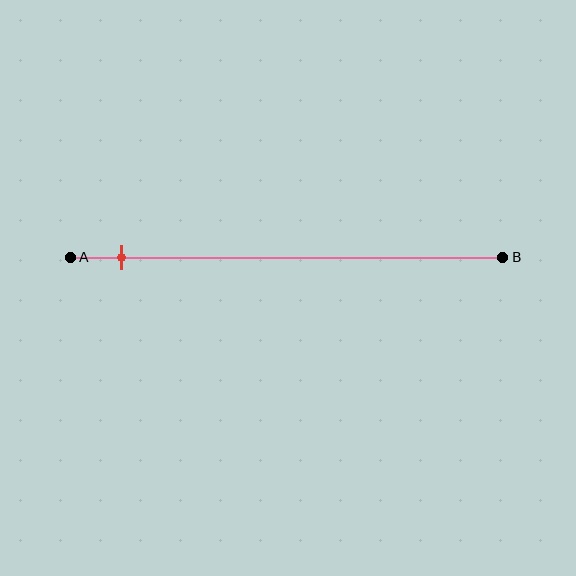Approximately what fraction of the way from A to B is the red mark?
The red mark is approximately 10% of the way from A to B.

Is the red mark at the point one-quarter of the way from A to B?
No, the mark is at about 10% from A, not at the 25% one-quarter point.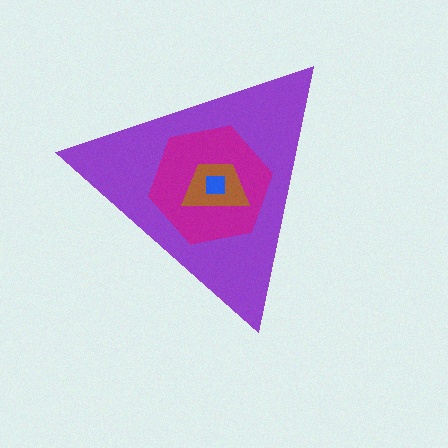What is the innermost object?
The blue square.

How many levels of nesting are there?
4.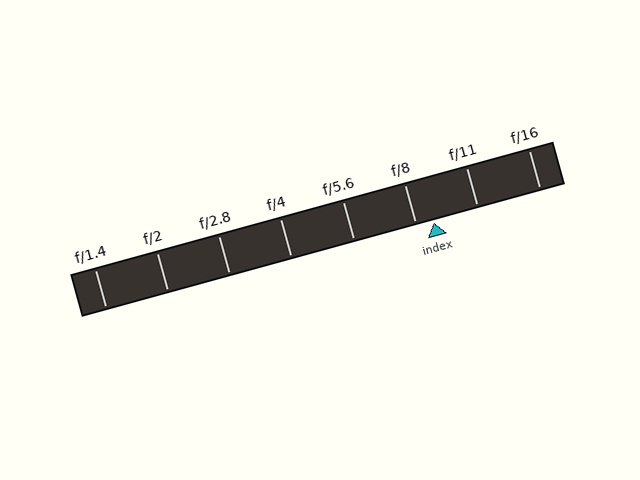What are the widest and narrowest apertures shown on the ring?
The widest aperture shown is f/1.4 and the narrowest is f/16.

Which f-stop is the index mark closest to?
The index mark is closest to f/8.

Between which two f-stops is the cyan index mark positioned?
The index mark is between f/8 and f/11.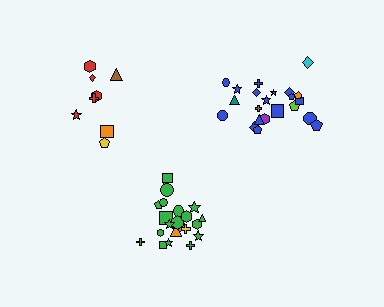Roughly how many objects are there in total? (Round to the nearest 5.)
Roughly 50 objects in total.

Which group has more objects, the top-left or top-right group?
The top-right group.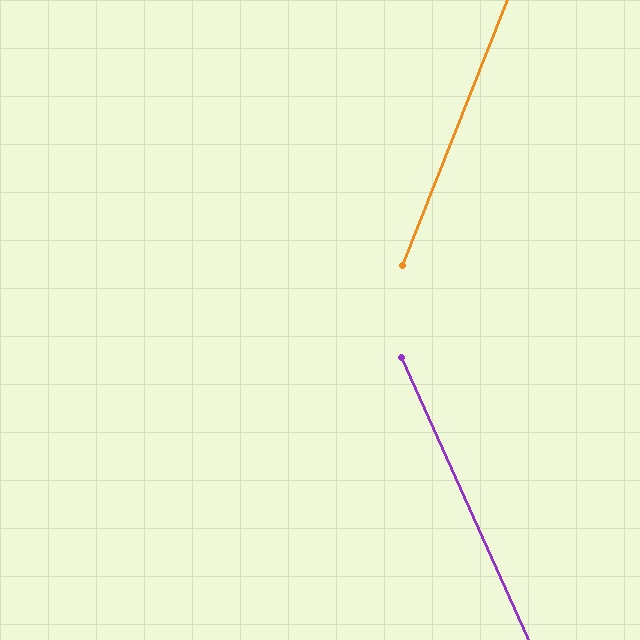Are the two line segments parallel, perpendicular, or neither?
Neither parallel nor perpendicular — they differ by about 46°.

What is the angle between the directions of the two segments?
Approximately 46 degrees.